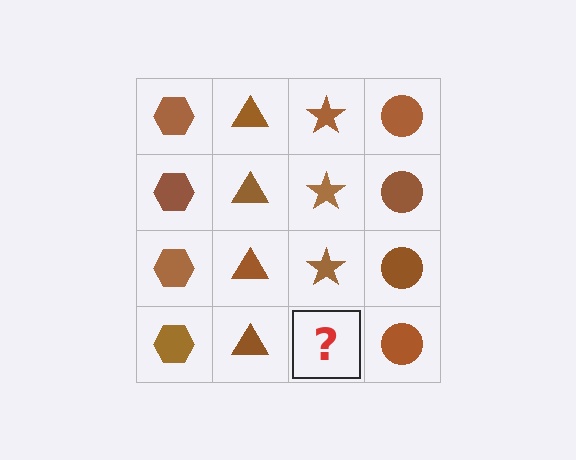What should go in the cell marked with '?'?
The missing cell should contain a brown star.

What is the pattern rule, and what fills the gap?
The rule is that each column has a consistent shape. The gap should be filled with a brown star.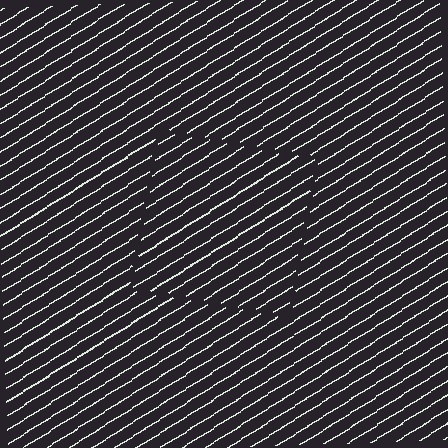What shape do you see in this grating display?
An illusory square. The interior of the shape contains the same grating, shifted by half a period — the contour is defined by the phase discontinuity where line-ends from the inner and outer gratings abut.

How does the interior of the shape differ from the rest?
The interior of the shape contains the same grating, shifted by half a period — the contour is defined by the phase discontinuity where line-ends from the inner and outer gratings abut.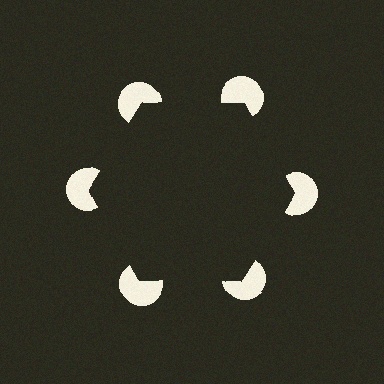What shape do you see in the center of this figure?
An illusory hexagon — its edges are inferred from the aligned wedge cuts in the pac-man discs, not physically drawn.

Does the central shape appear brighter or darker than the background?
It typically appears slightly darker than the background, even though no actual brightness change is drawn.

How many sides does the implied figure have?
6 sides.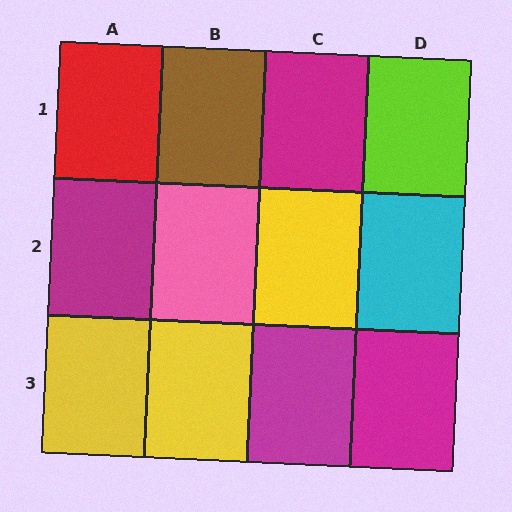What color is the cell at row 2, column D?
Cyan.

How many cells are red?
1 cell is red.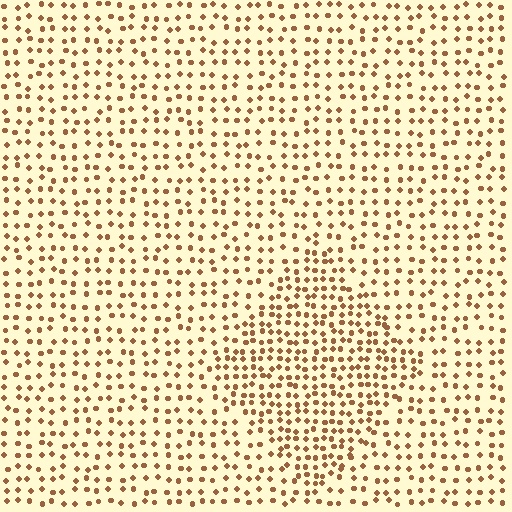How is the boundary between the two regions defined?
The boundary is defined by a change in element density (approximately 1.7x ratio). All elements are the same color, size, and shape.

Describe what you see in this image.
The image contains small brown elements arranged at two different densities. A diamond-shaped region is visible where the elements are more densely packed than the surrounding area.